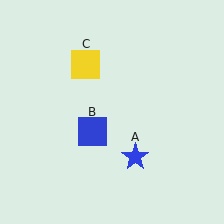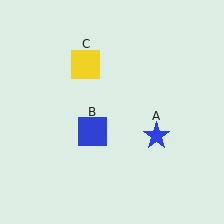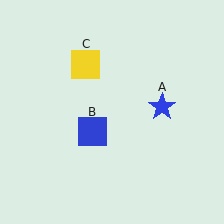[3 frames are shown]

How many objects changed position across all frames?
1 object changed position: blue star (object A).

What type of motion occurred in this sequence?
The blue star (object A) rotated counterclockwise around the center of the scene.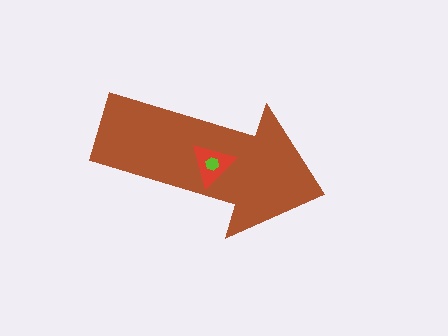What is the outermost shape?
The brown arrow.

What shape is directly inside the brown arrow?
The red triangle.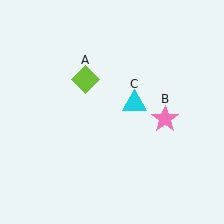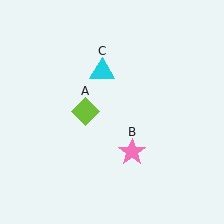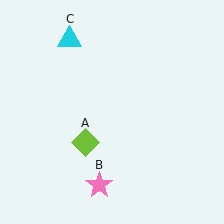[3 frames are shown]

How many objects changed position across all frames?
3 objects changed position: lime diamond (object A), pink star (object B), cyan triangle (object C).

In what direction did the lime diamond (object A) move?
The lime diamond (object A) moved down.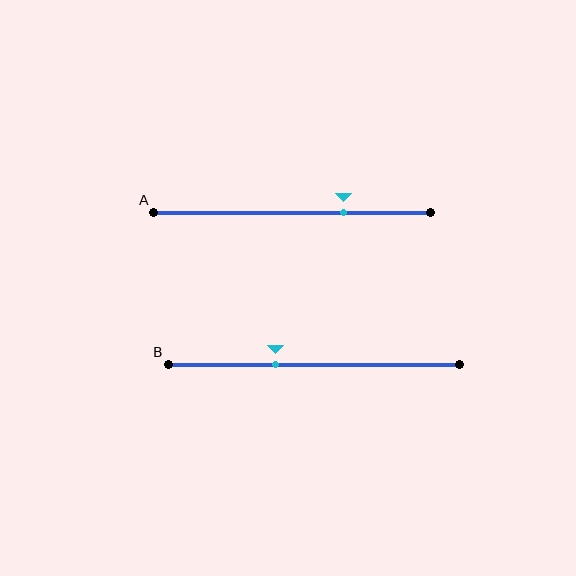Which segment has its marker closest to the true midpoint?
Segment B has its marker closest to the true midpoint.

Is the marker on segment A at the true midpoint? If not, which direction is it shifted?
No, the marker on segment A is shifted to the right by about 18% of the segment length.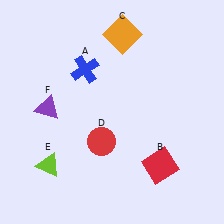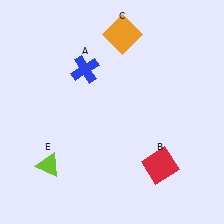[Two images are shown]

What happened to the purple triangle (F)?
The purple triangle (F) was removed in Image 2. It was in the top-left area of Image 1.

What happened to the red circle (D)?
The red circle (D) was removed in Image 2. It was in the bottom-left area of Image 1.